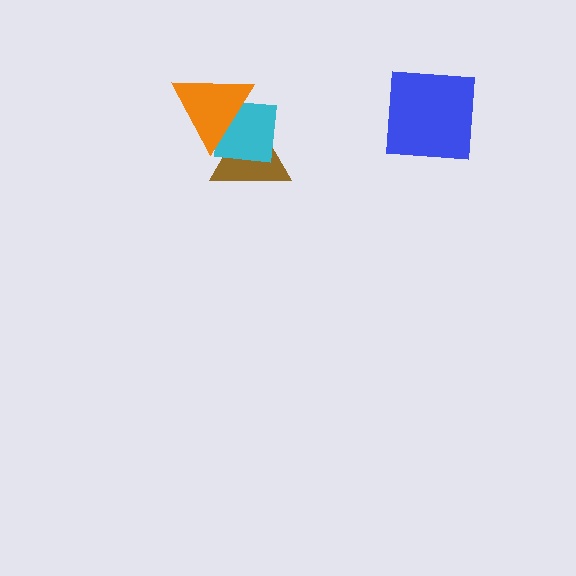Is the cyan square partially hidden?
Yes, it is partially covered by another shape.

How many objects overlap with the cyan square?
2 objects overlap with the cyan square.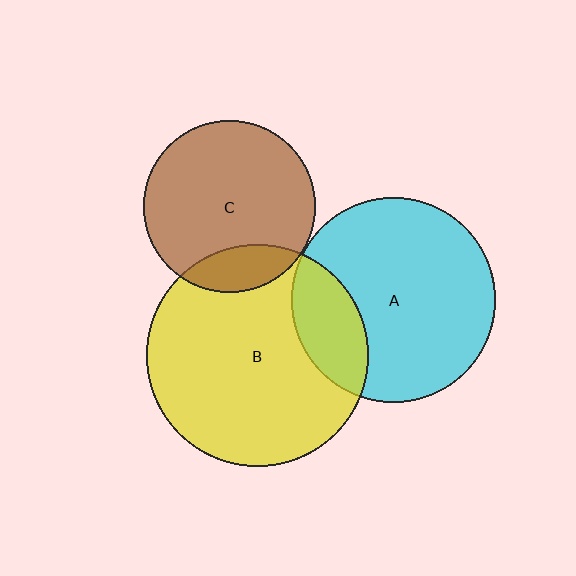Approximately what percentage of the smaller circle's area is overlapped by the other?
Approximately 15%.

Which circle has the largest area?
Circle B (yellow).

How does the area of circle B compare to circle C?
Approximately 1.7 times.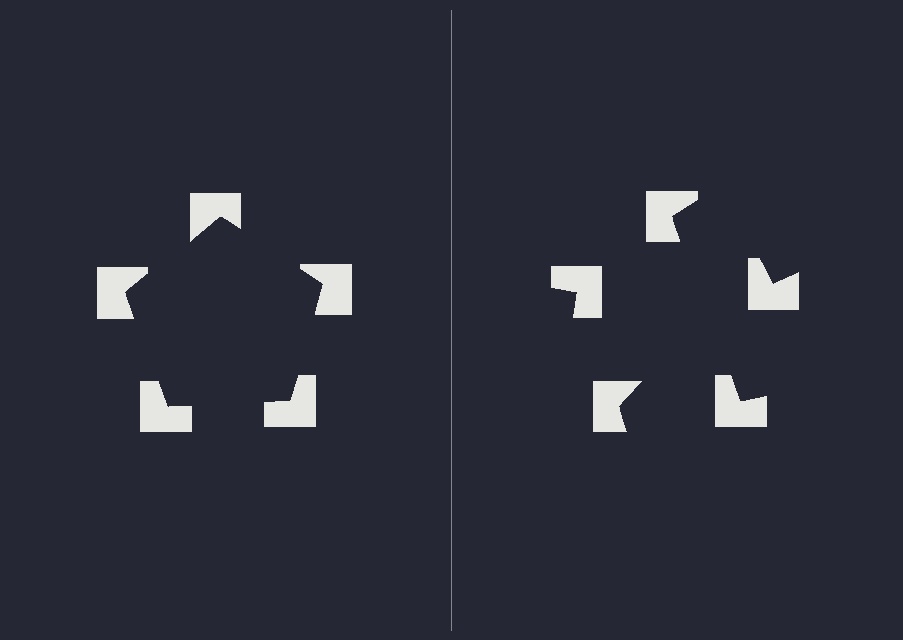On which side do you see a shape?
An illusory pentagon appears on the left side. On the right side the wedge cuts are rotated, so no coherent shape forms.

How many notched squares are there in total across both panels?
10 — 5 on each side.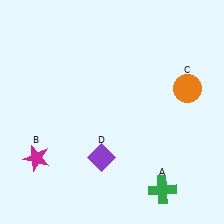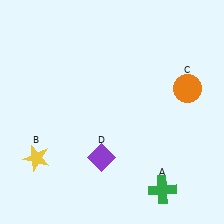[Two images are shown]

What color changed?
The star (B) changed from magenta in Image 1 to yellow in Image 2.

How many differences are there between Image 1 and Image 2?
There is 1 difference between the two images.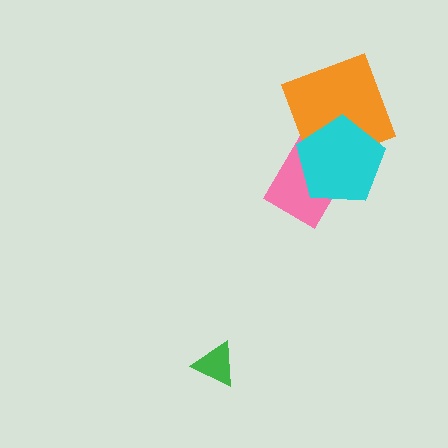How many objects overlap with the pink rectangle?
2 objects overlap with the pink rectangle.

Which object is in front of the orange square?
The cyan pentagon is in front of the orange square.